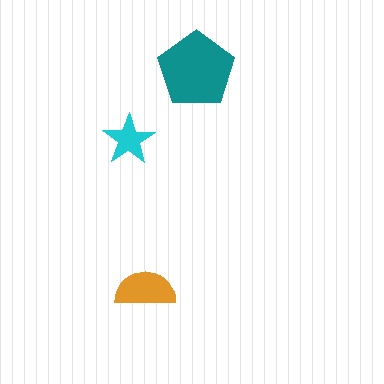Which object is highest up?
The teal pentagon is topmost.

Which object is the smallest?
The cyan star.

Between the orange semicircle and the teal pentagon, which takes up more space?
The teal pentagon.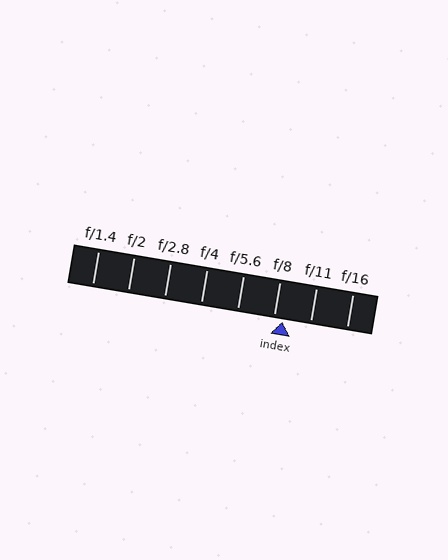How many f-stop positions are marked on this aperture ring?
There are 8 f-stop positions marked.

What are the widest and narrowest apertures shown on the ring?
The widest aperture shown is f/1.4 and the narrowest is f/16.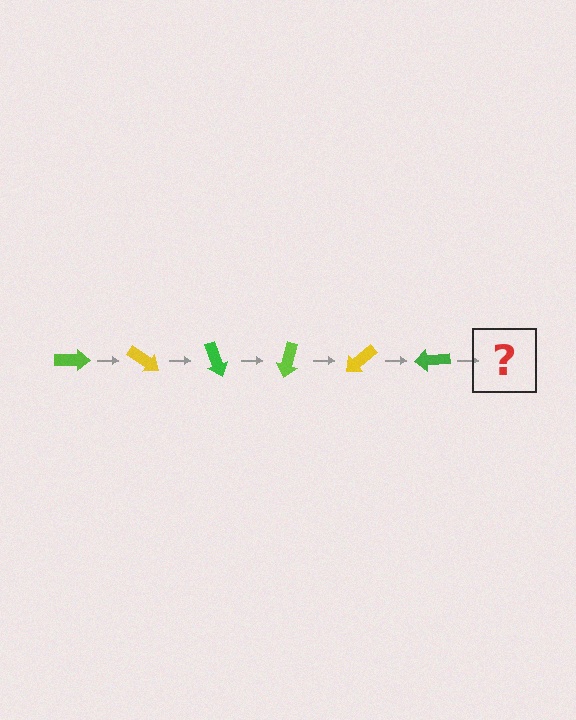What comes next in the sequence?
The next element should be a lime arrow, rotated 210 degrees from the start.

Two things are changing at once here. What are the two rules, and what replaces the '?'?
The two rules are that it rotates 35 degrees each step and the color cycles through lime, yellow, and green. The '?' should be a lime arrow, rotated 210 degrees from the start.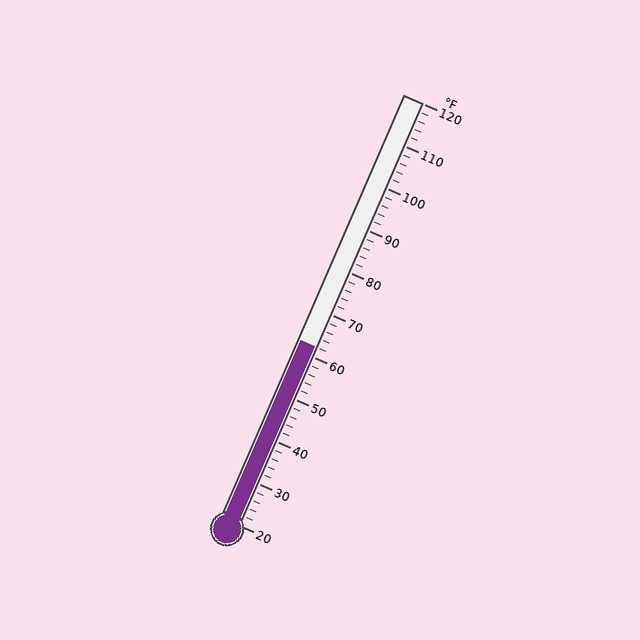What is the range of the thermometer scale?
The thermometer scale ranges from 20°F to 120°F.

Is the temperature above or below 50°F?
The temperature is above 50°F.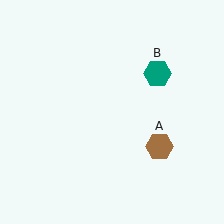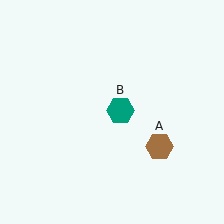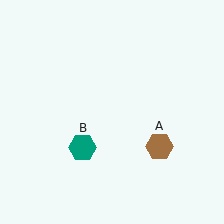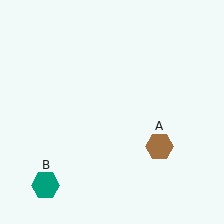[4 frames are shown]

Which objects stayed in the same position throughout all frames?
Brown hexagon (object A) remained stationary.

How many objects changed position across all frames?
1 object changed position: teal hexagon (object B).